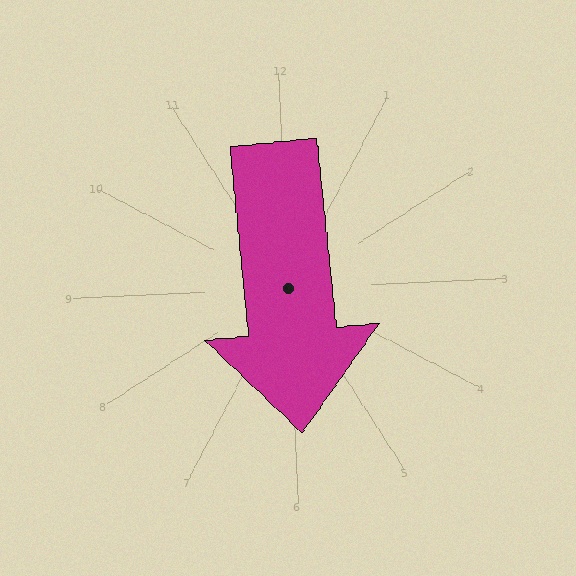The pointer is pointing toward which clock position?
Roughly 6 o'clock.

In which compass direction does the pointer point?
South.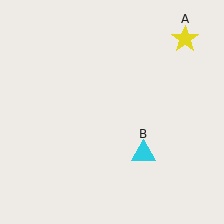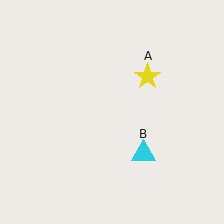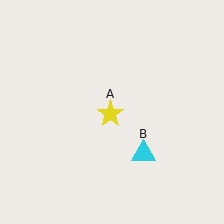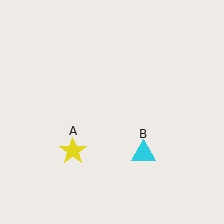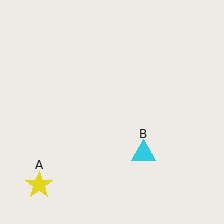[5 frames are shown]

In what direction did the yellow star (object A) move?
The yellow star (object A) moved down and to the left.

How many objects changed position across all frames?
1 object changed position: yellow star (object A).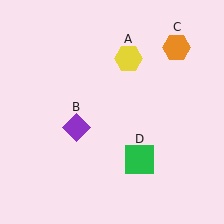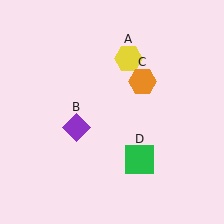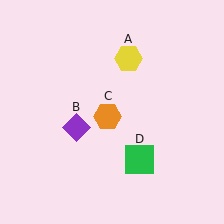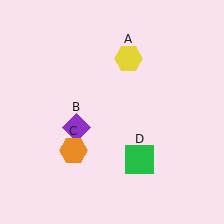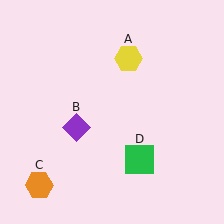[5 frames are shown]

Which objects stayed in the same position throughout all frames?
Yellow hexagon (object A) and purple diamond (object B) and green square (object D) remained stationary.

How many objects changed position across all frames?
1 object changed position: orange hexagon (object C).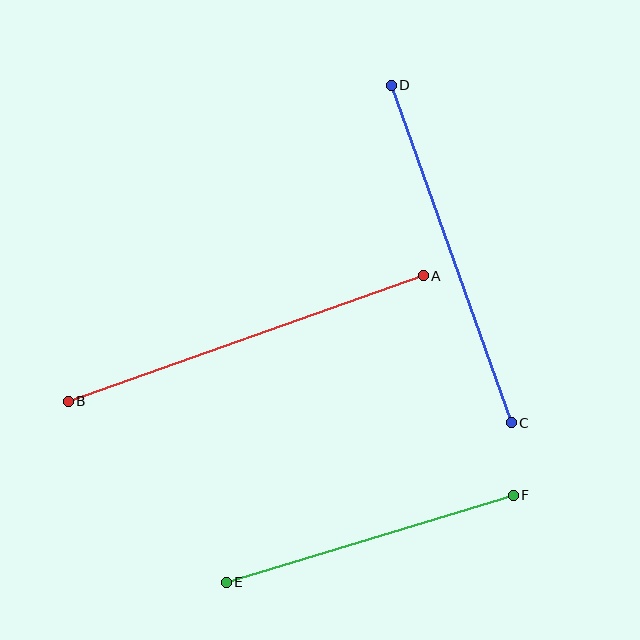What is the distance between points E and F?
The distance is approximately 300 pixels.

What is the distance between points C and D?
The distance is approximately 358 pixels.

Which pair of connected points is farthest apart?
Points A and B are farthest apart.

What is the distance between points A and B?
The distance is approximately 377 pixels.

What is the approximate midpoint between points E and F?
The midpoint is at approximately (370, 539) pixels.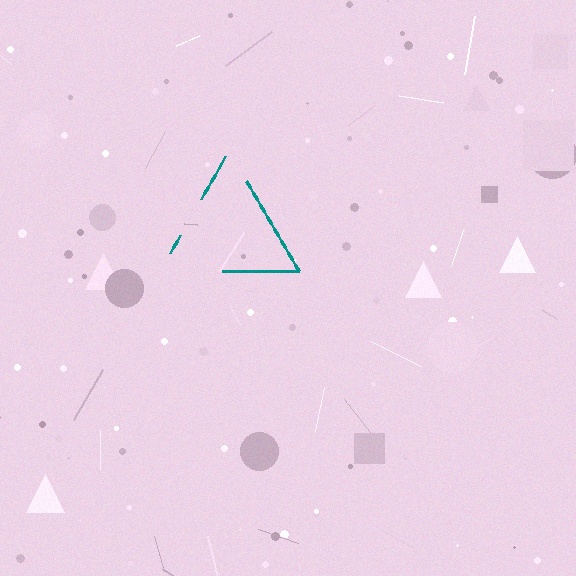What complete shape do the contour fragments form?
The contour fragments form a triangle.